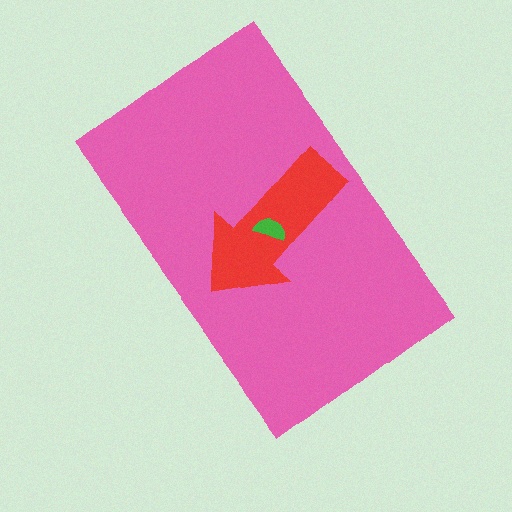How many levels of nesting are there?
3.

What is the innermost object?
The green semicircle.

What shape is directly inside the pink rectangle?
The red arrow.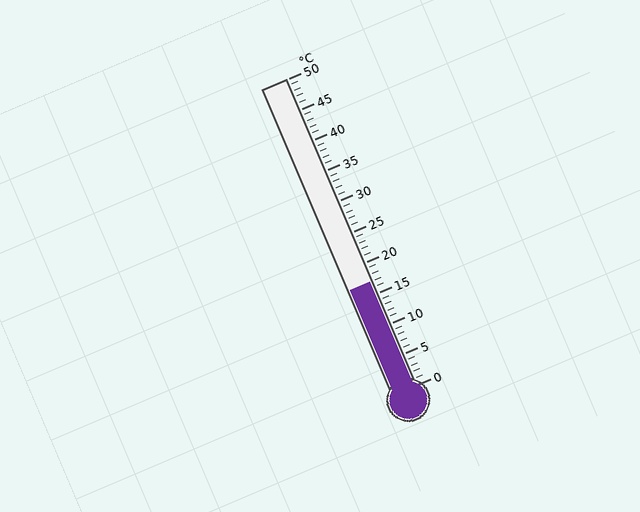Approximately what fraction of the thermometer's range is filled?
The thermometer is filled to approximately 35% of its range.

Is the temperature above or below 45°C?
The temperature is below 45°C.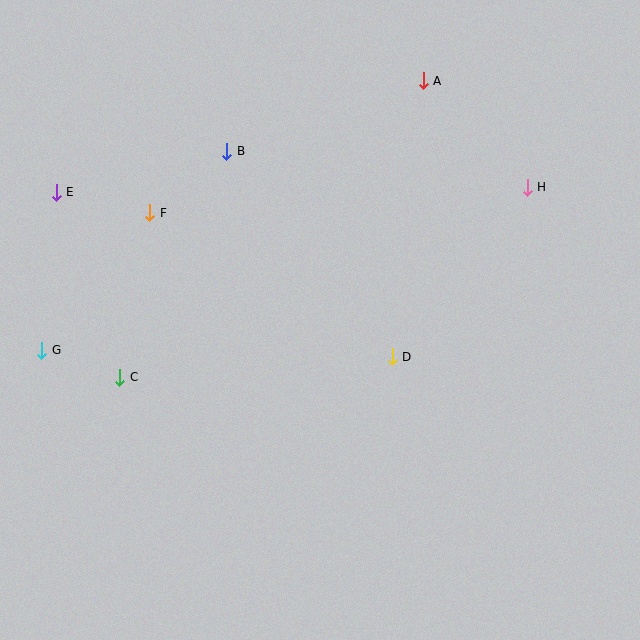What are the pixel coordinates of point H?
Point H is at (527, 187).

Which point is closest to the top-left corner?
Point E is closest to the top-left corner.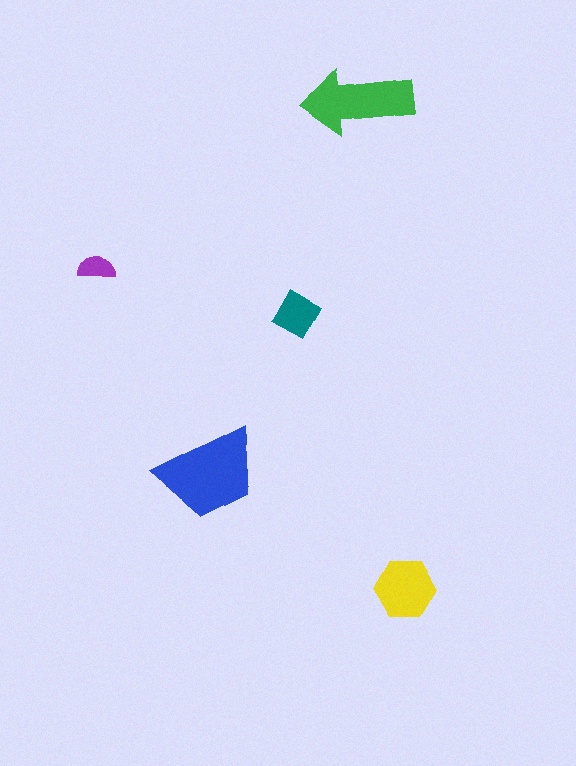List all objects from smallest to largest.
The purple semicircle, the teal diamond, the yellow hexagon, the green arrow, the blue trapezoid.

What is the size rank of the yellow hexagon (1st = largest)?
3rd.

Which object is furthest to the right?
The yellow hexagon is rightmost.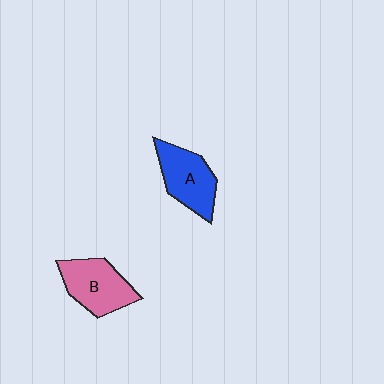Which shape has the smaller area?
Shape A (blue).